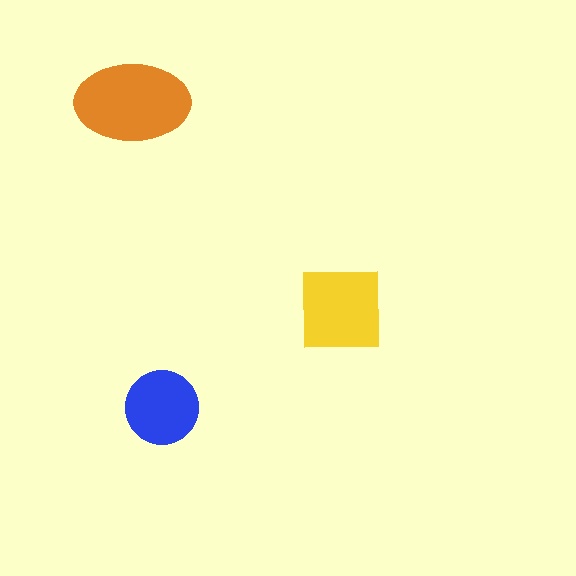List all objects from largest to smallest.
The orange ellipse, the yellow square, the blue circle.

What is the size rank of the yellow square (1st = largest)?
2nd.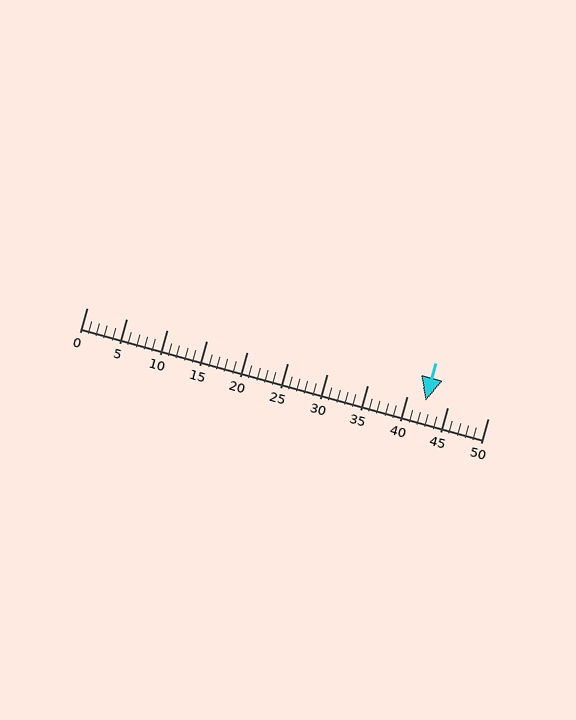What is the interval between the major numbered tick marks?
The major tick marks are spaced 5 units apart.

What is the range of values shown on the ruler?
The ruler shows values from 0 to 50.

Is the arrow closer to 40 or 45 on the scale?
The arrow is closer to 40.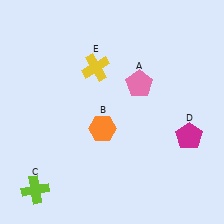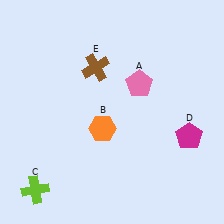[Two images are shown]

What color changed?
The cross (E) changed from yellow in Image 1 to brown in Image 2.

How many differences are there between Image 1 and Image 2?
There is 1 difference between the two images.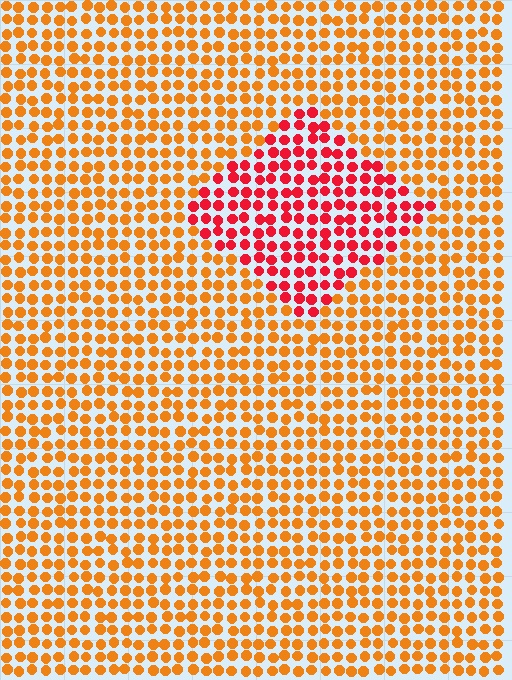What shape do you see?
I see a diamond.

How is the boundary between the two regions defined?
The boundary is defined purely by a slight shift in hue (about 38 degrees). Spacing, size, and orientation are identical on both sides.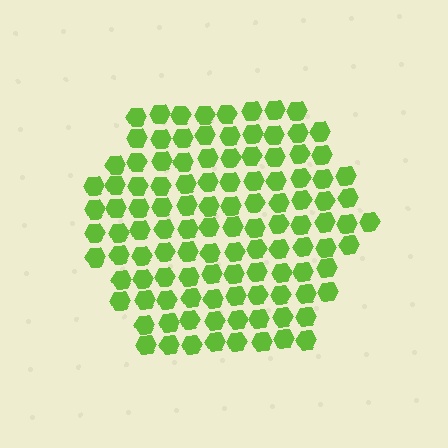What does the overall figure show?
The overall figure shows a hexagon.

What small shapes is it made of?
It is made of small hexagons.